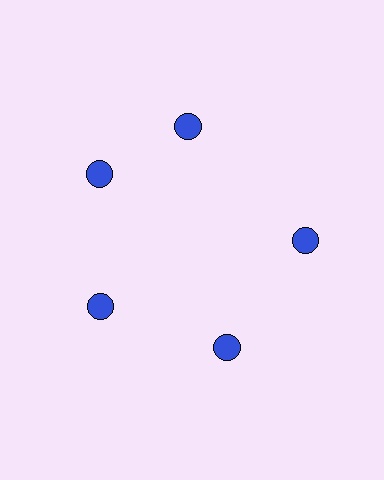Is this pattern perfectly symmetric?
No. The 5 blue circles are arranged in a ring, but one element near the 1 o'clock position is rotated out of alignment along the ring, breaking the 5-fold rotational symmetry.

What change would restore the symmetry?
The symmetry would be restored by rotating it back into even spacing with its neighbors so that all 5 circles sit at equal angles and equal distance from the center.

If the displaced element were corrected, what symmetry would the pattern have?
It would have 5-fold rotational symmetry — the pattern would map onto itself every 72 degrees.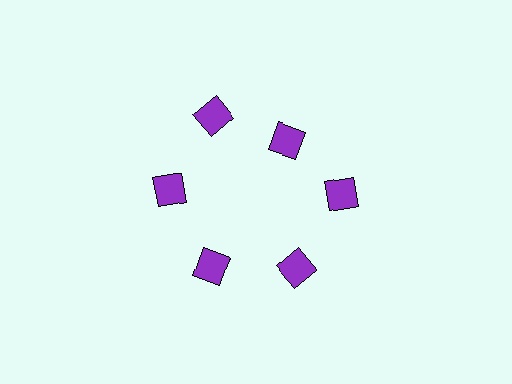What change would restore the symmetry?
The symmetry would be restored by moving it outward, back onto the ring so that all 6 squares sit at equal angles and equal distance from the center.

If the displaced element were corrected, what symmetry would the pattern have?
It would have 6-fold rotational symmetry — the pattern would map onto itself every 60 degrees.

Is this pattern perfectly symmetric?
No. The 6 purple squares are arranged in a ring, but one element near the 1 o'clock position is pulled inward toward the center, breaking the 6-fold rotational symmetry.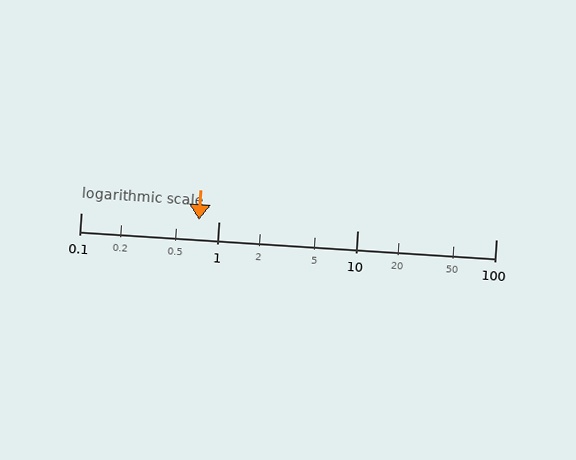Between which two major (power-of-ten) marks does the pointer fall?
The pointer is between 0.1 and 1.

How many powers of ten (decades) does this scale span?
The scale spans 3 decades, from 0.1 to 100.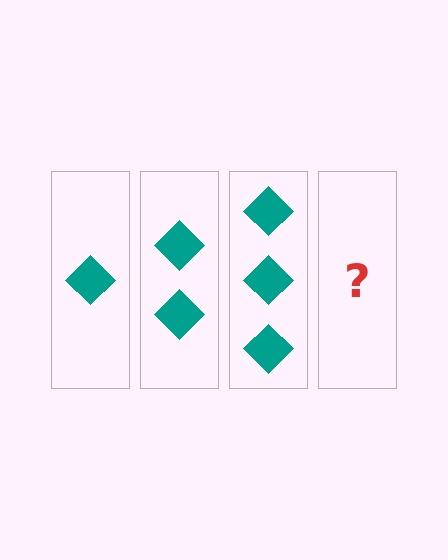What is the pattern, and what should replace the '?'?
The pattern is that each step adds one more diamond. The '?' should be 4 diamonds.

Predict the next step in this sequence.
The next step is 4 diamonds.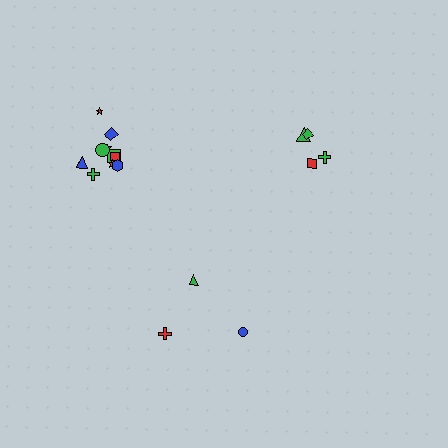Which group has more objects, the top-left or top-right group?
The top-left group.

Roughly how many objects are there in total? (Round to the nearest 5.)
Roughly 15 objects in total.